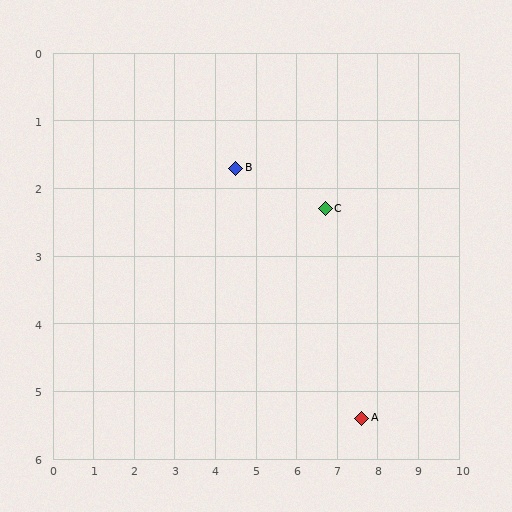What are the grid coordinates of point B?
Point B is at approximately (4.5, 1.7).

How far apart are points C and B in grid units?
Points C and B are about 2.3 grid units apart.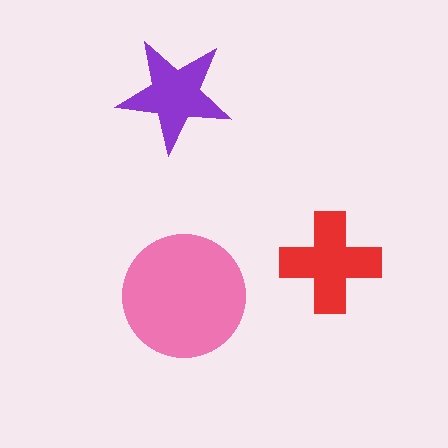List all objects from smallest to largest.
The purple star, the red cross, the pink circle.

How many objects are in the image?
There are 3 objects in the image.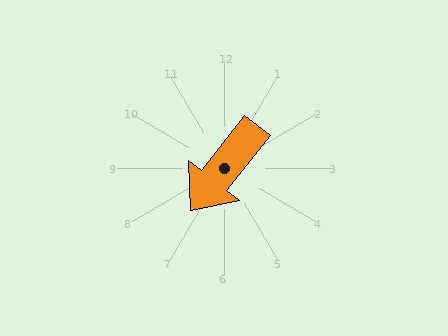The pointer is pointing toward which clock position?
Roughly 7 o'clock.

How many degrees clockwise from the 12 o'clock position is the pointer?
Approximately 218 degrees.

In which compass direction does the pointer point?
Southwest.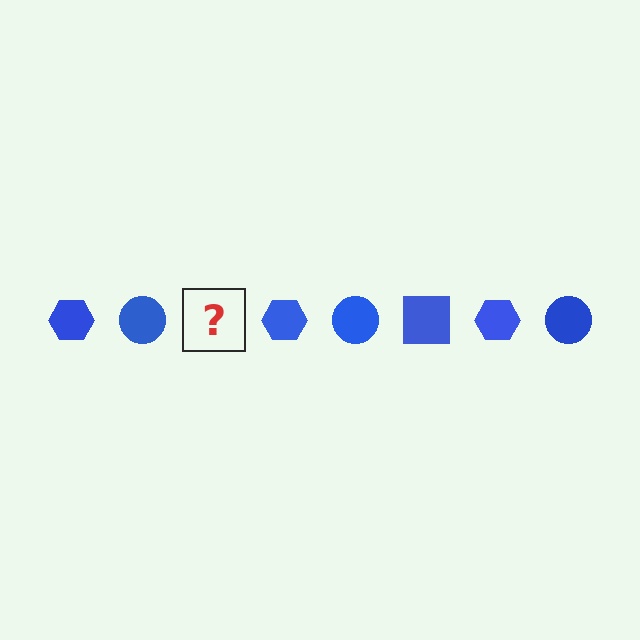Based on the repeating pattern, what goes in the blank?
The blank should be a blue square.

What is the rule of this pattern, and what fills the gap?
The rule is that the pattern cycles through hexagon, circle, square shapes in blue. The gap should be filled with a blue square.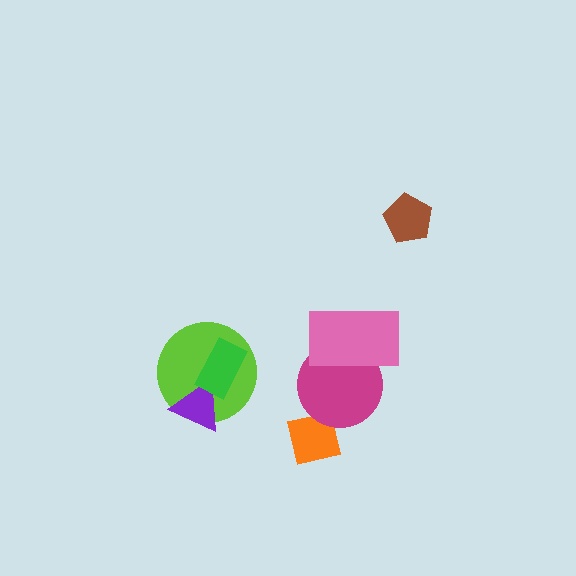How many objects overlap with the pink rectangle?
1 object overlaps with the pink rectangle.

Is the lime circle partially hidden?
Yes, it is partially covered by another shape.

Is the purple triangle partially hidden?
Yes, it is partially covered by another shape.